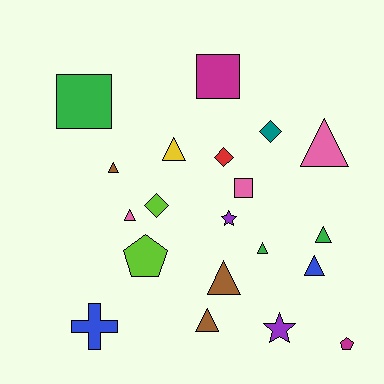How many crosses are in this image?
There is 1 cross.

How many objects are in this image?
There are 20 objects.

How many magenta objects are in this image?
There are 2 magenta objects.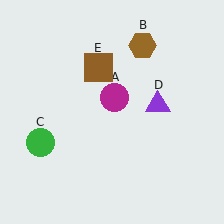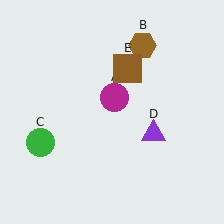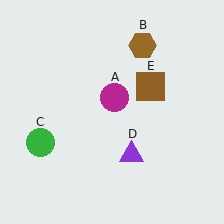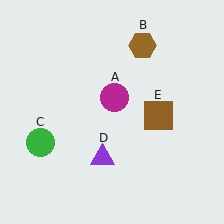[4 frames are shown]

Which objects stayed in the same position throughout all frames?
Magenta circle (object A) and brown hexagon (object B) and green circle (object C) remained stationary.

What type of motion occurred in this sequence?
The purple triangle (object D), brown square (object E) rotated clockwise around the center of the scene.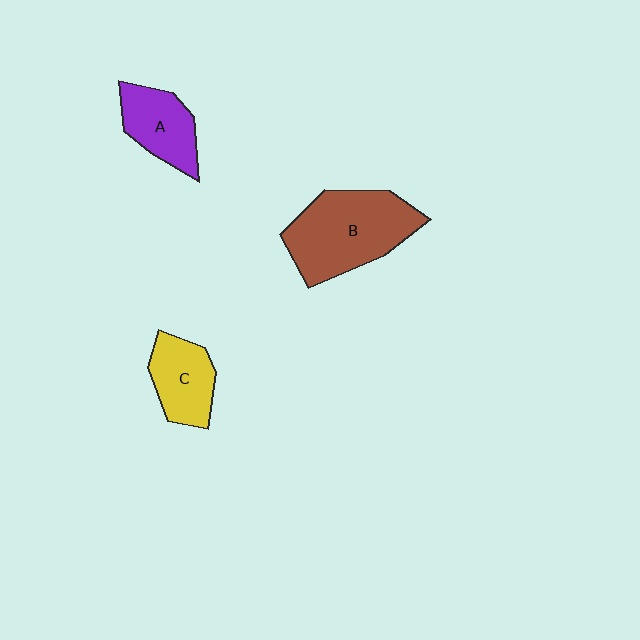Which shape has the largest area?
Shape B (brown).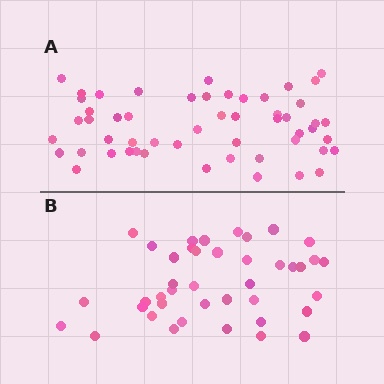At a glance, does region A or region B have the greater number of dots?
Region A (the top region) has more dots.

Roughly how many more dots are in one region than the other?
Region A has roughly 12 or so more dots than region B.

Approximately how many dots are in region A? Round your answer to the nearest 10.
About 50 dots. (The exact count is 53, which rounds to 50.)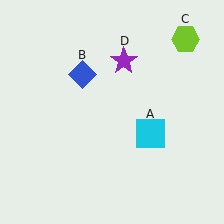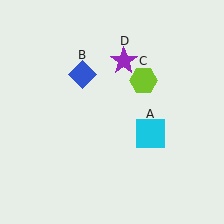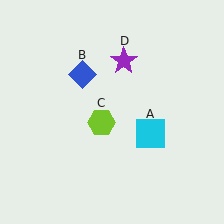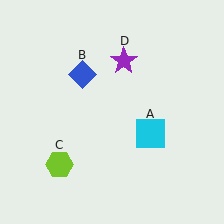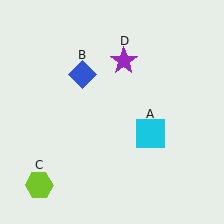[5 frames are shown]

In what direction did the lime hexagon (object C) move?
The lime hexagon (object C) moved down and to the left.